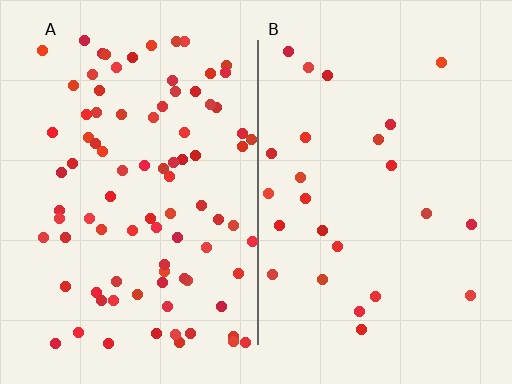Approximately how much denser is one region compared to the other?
Approximately 3.6× — region A over region B.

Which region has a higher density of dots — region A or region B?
A (the left).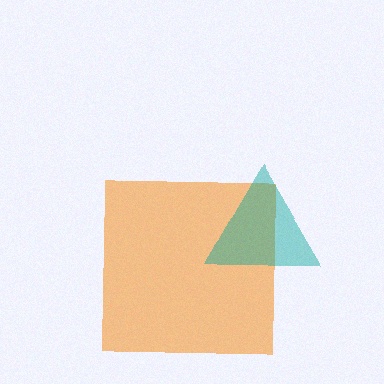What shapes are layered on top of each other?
The layered shapes are: an orange square, a teal triangle.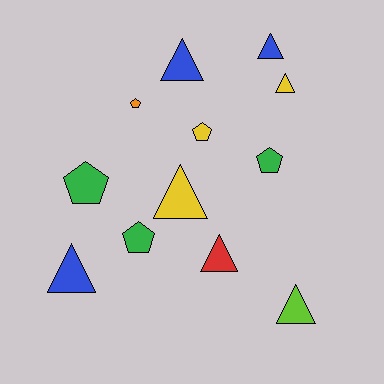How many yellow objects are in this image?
There are 3 yellow objects.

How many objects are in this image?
There are 12 objects.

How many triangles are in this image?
There are 7 triangles.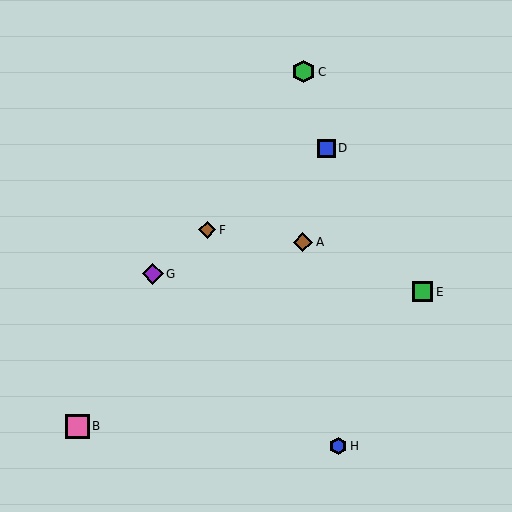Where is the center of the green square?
The center of the green square is at (423, 292).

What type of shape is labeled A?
Shape A is a brown diamond.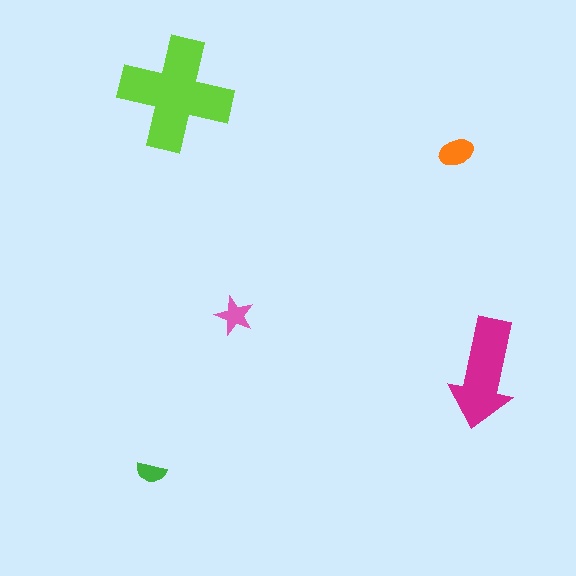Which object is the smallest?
The green semicircle.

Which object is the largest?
The lime cross.